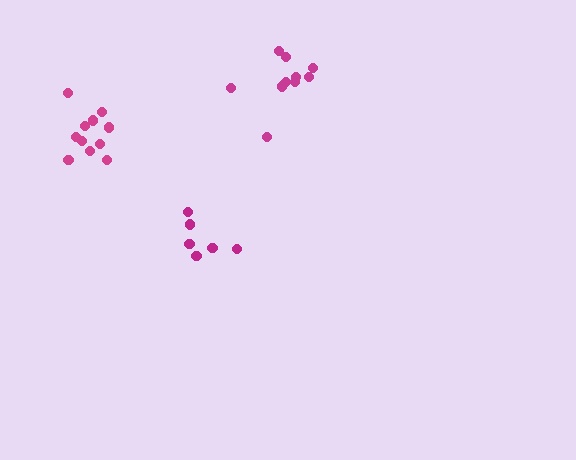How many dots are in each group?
Group 1: 10 dots, Group 2: 11 dots, Group 3: 6 dots (27 total).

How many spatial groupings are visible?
There are 3 spatial groupings.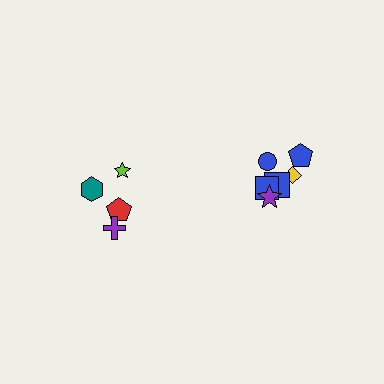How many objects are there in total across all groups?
There are 10 objects.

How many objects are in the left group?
There are 4 objects.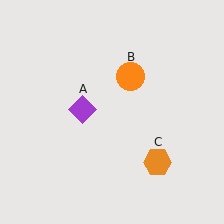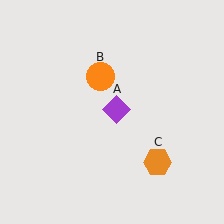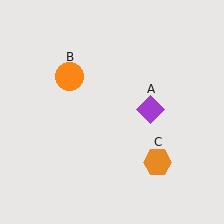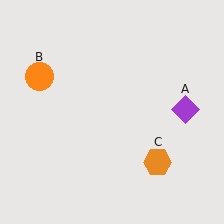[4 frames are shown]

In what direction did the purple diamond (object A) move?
The purple diamond (object A) moved right.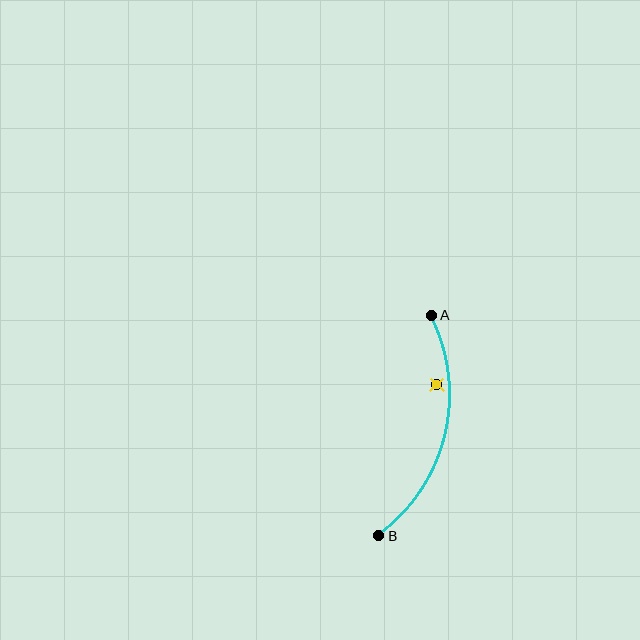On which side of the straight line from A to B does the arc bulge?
The arc bulges to the right of the straight line connecting A and B.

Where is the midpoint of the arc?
The arc midpoint is the point on the curve farthest from the straight line joining A and B. It sits to the right of that line.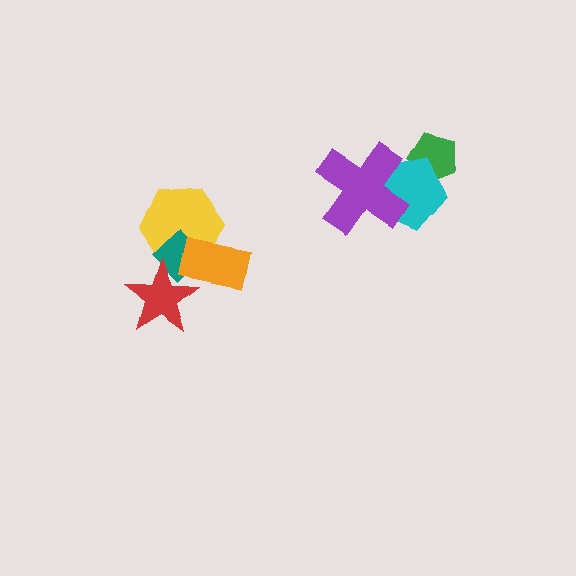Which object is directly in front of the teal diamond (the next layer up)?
The red star is directly in front of the teal diamond.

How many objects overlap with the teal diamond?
3 objects overlap with the teal diamond.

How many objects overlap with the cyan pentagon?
2 objects overlap with the cyan pentagon.